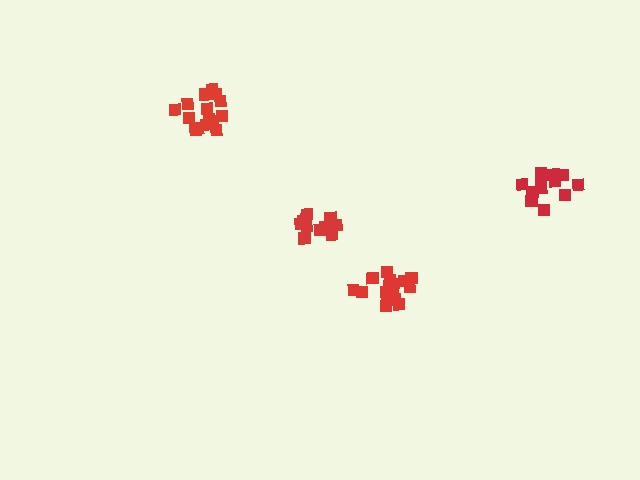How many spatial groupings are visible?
There are 4 spatial groupings.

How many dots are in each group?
Group 1: 11 dots, Group 2: 16 dots, Group 3: 16 dots, Group 4: 13 dots (56 total).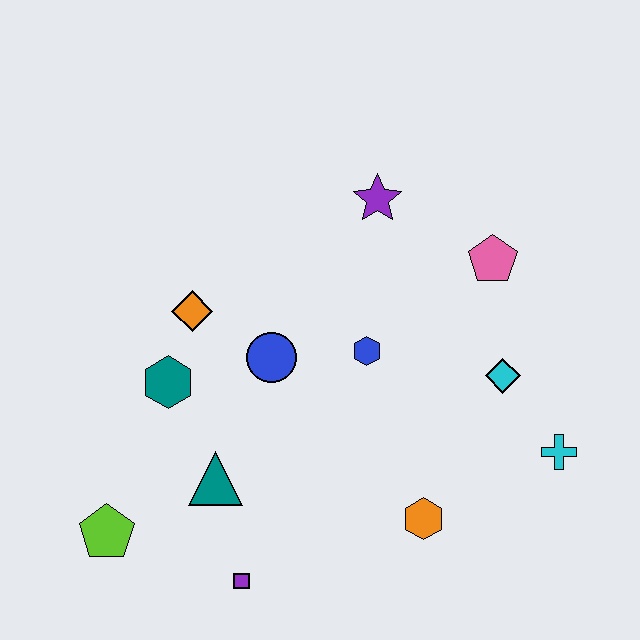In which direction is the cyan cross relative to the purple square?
The cyan cross is to the right of the purple square.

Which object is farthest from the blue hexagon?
The lime pentagon is farthest from the blue hexagon.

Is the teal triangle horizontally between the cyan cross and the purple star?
No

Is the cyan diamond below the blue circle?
Yes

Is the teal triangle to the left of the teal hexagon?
No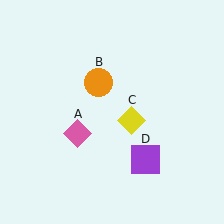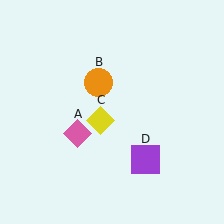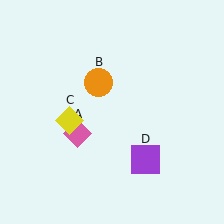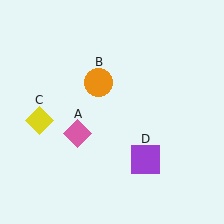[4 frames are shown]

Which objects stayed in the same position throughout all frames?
Pink diamond (object A) and orange circle (object B) and purple square (object D) remained stationary.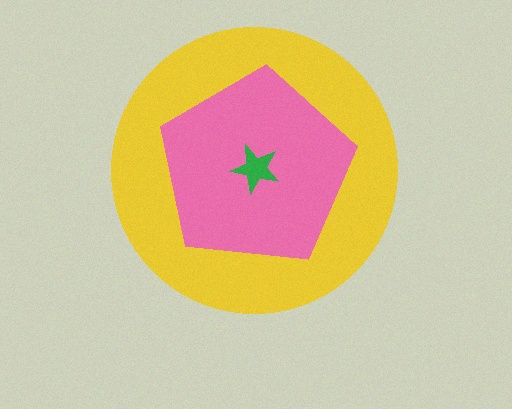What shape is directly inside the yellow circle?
The pink pentagon.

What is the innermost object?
The green star.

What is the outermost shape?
The yellow circle.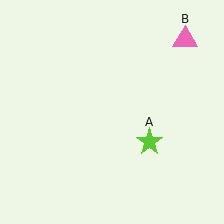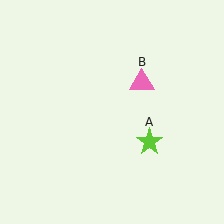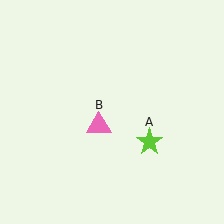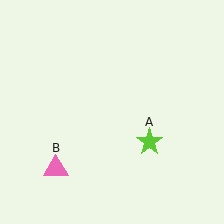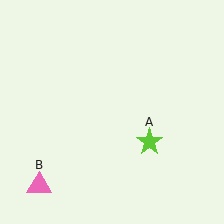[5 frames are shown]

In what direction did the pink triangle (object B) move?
The pink triangle (object B) moved down and to the left.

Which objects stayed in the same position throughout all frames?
Lime star (object A) remained stationary.